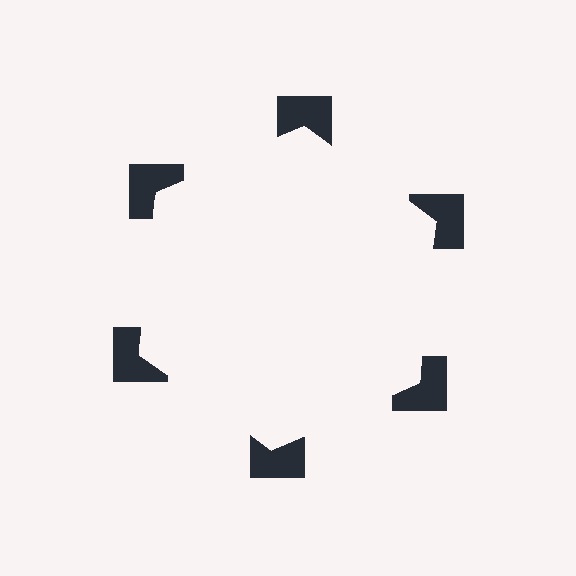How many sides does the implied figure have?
6 sides.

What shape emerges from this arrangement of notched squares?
An illusory hexagon — its edges are inferred from the aligned wedge cuts in the notched squares, not physically drawn.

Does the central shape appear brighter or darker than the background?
It typically appears slightly brighter than the background, even though no actual brightness change is drawn.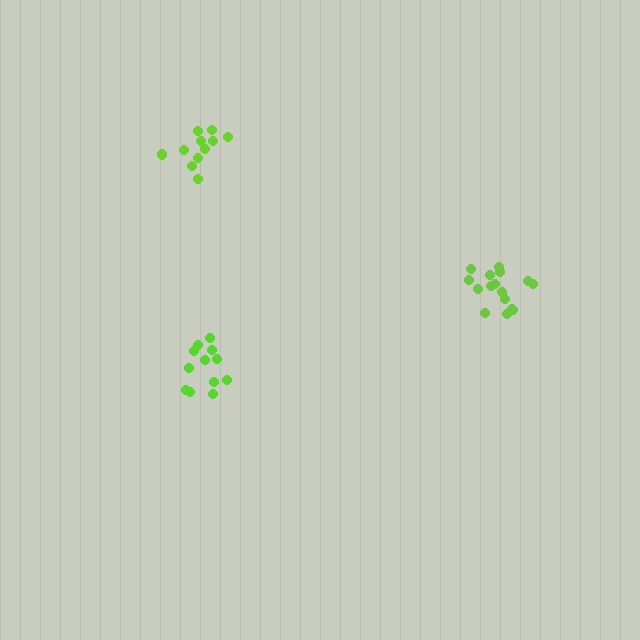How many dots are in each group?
Group 1: 12 dots, Group 2: 12 dots, Group 3: 16 dots (40 total).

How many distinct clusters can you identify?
There are 3 distinct clusters.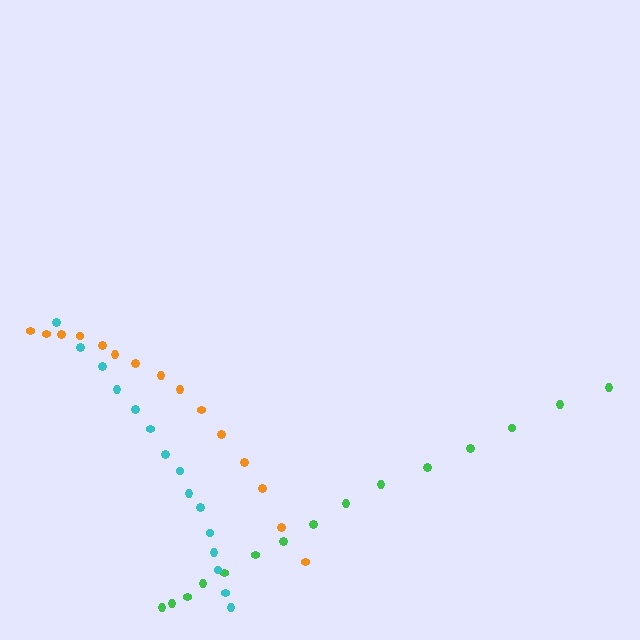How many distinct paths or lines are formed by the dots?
There are 3 distinct paths.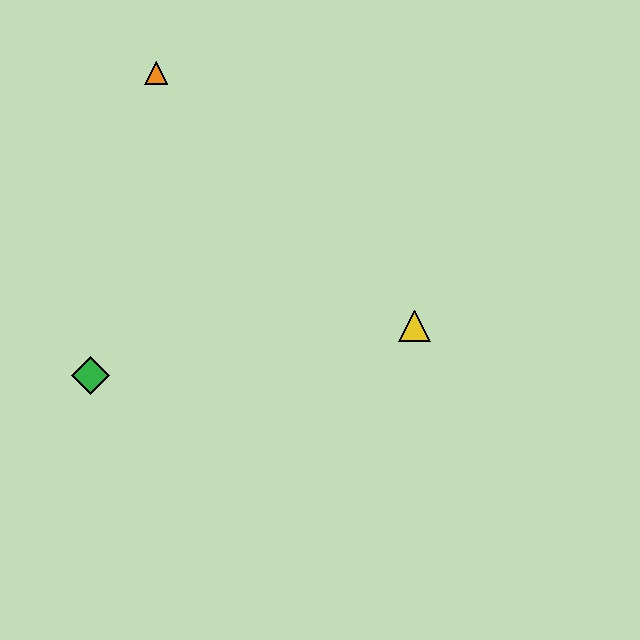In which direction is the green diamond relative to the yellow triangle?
The green diamond is to the left of the yellow triangle.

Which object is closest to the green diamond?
The orange triangle is closest to the green diamond.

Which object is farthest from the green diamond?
The yellow triangle is farthest from the green diamond.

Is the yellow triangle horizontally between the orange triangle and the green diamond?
No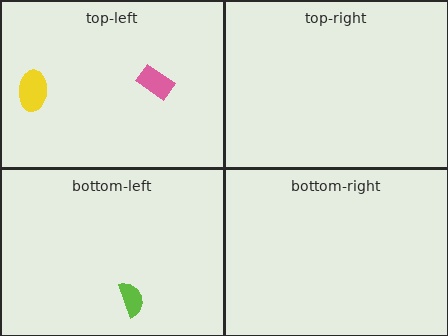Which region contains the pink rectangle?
The top-left region.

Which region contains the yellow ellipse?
The top-left region.